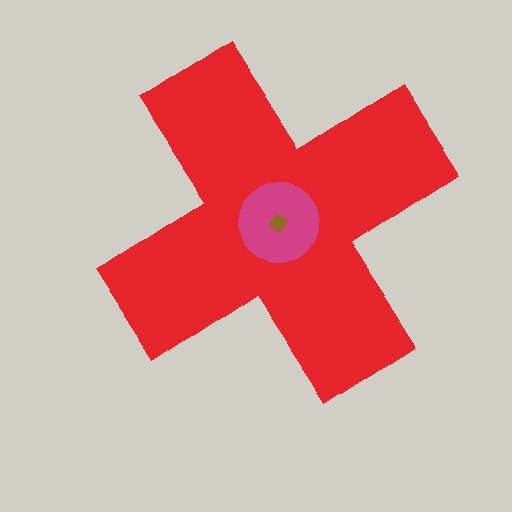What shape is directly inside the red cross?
The magenta circle.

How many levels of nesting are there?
3.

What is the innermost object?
The brown diamond.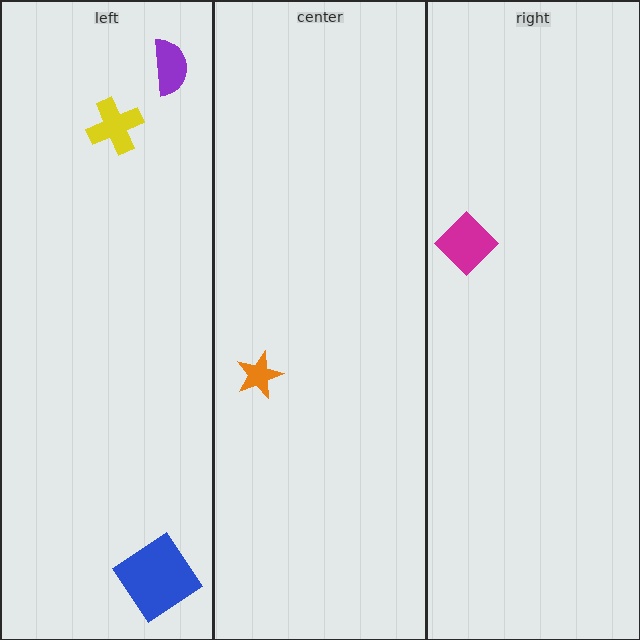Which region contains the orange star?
The center region.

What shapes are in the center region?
The orange star.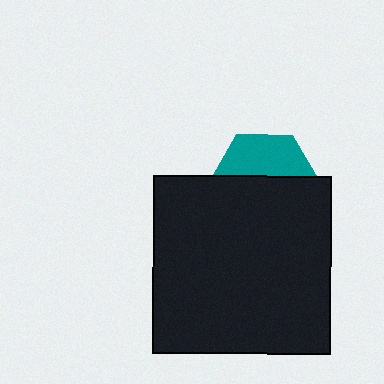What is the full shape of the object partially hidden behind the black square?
The partially hidden object is a teal hexagon.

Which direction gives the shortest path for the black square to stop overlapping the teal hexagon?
Moving down gives the shortest separation.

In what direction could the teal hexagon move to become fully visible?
The teal hexagon could move up. That would shift it out from behind the black square entirely.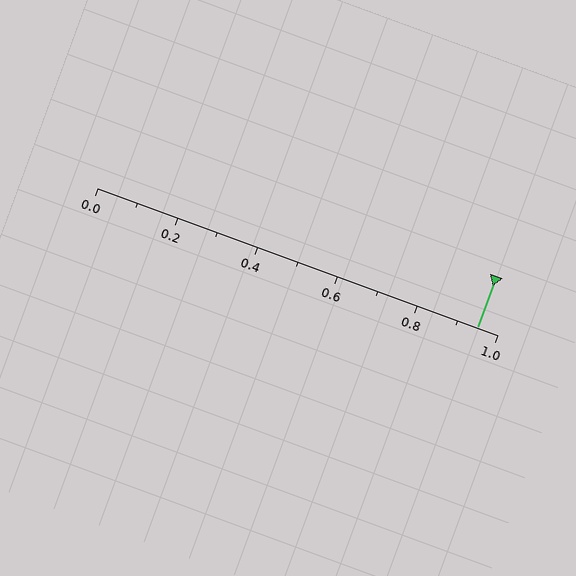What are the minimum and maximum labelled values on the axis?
The axis runs from 0.0 to 1.0.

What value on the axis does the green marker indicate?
The marker indicates approximately 0.95.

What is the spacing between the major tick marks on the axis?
The major ticks are spaced 0.2 apart.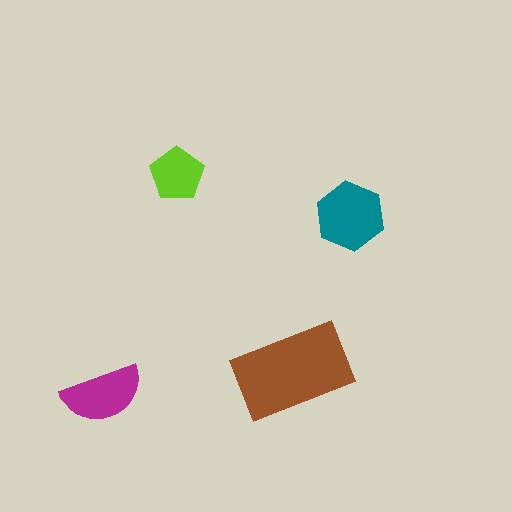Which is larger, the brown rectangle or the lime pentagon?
The brown rectangle.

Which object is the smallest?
The lime pentagon.